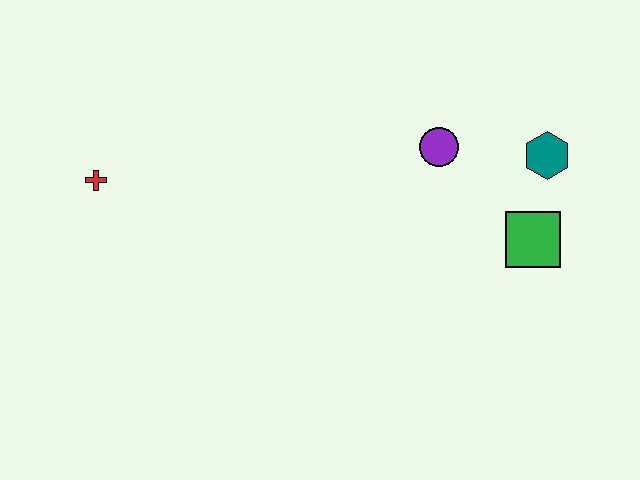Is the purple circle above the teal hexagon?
Yes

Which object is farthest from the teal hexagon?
The red cross is farthest from the teal hexagon.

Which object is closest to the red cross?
The purple circle is closest to the red cross.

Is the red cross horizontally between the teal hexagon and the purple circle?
No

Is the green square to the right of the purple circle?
Yes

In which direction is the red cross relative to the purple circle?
The red cross is to the left of the purple circle.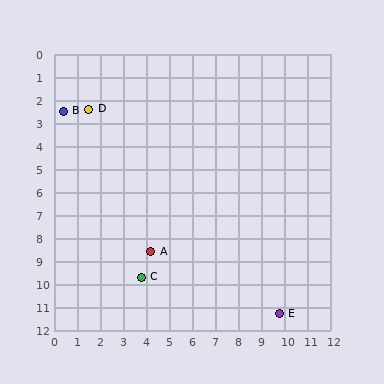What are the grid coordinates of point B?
Point B is at approximately (0.4, 2.5).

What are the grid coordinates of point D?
Point D is at approximately (1.5, 2.4).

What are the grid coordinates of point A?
Point A is at approximately (4.2, 8.6).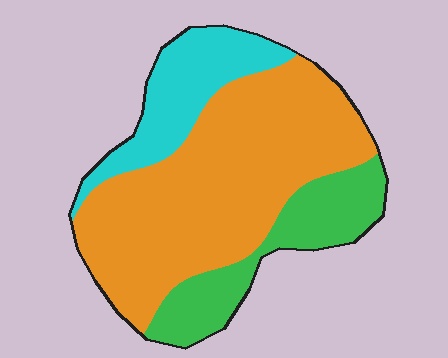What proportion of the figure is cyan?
Cyan covers about 20% of the figure.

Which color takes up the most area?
Orange, at roughly 60%.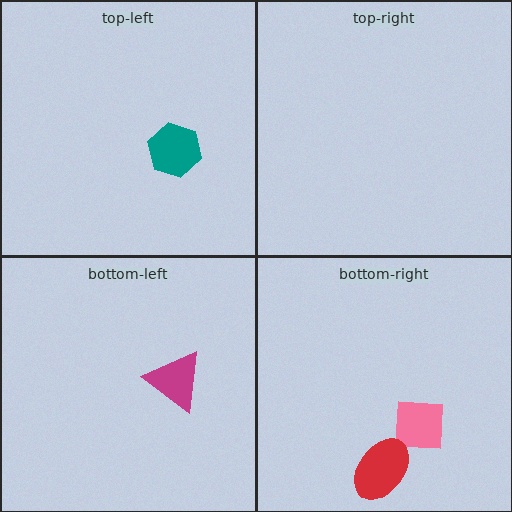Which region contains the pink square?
The bottom-right region.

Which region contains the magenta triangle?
The bottom-left region.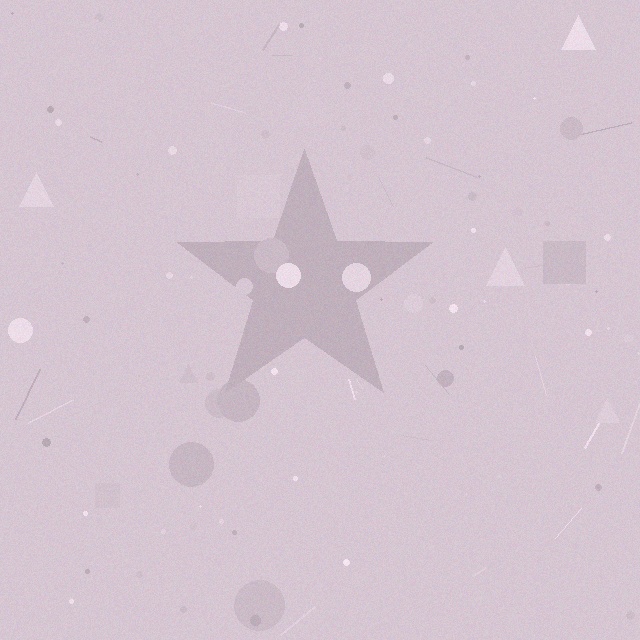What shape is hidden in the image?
A star is hidden in the image.